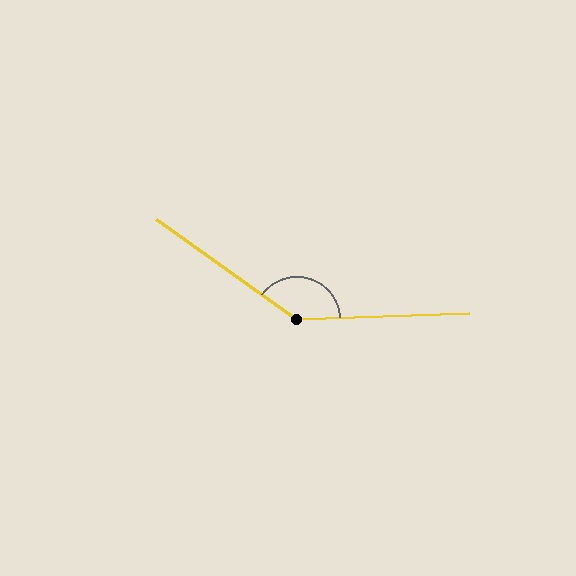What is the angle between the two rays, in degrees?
Approximately 142 degrees.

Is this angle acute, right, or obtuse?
It is obtuse.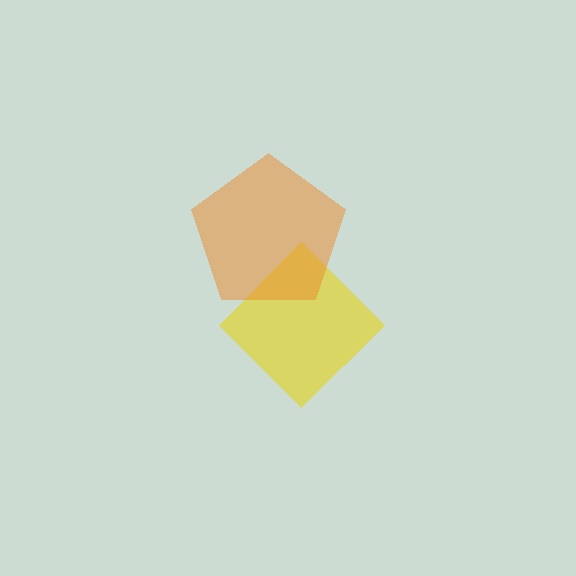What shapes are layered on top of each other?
The layered shapes are: a yellow diamond, an orange pentagon.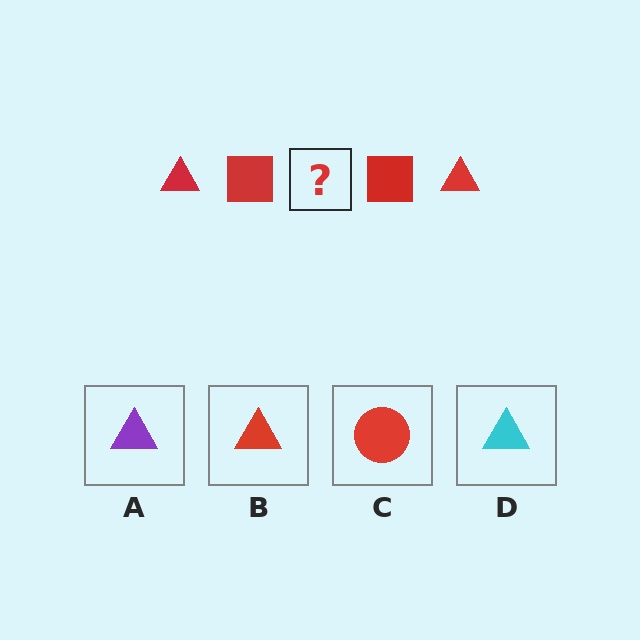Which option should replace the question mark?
Option B.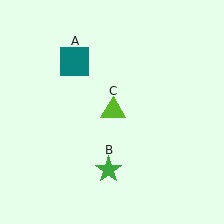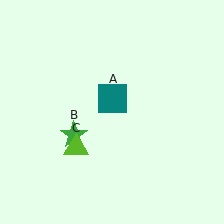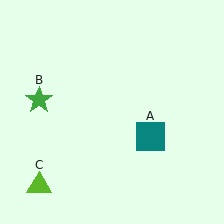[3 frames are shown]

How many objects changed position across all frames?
3 objects changed position: teal square (object A), green star (object B), lime triangle (object C).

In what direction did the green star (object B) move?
The green star (object B) moved up and to the left.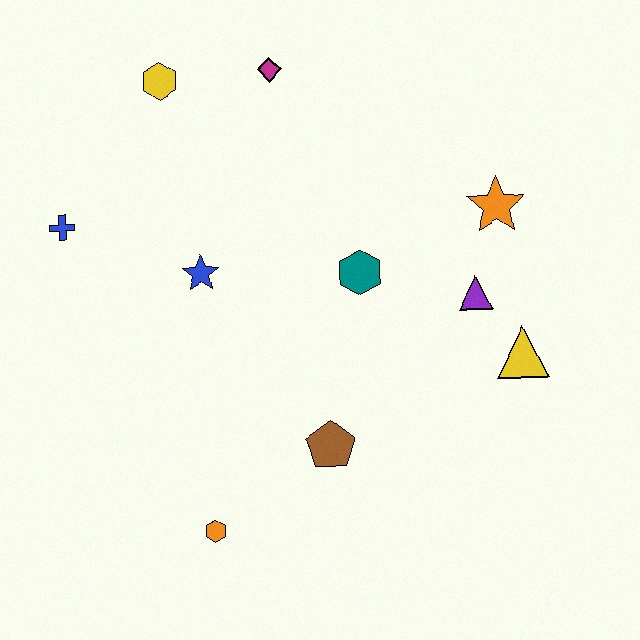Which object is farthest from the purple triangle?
The blue cross is farthest from the purple triangle.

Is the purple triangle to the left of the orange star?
Yes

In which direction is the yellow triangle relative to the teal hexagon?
The yellow triangle is to the right of the teal hexagon.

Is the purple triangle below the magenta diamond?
Yes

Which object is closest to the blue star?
The blue cross is closest to the blue star.